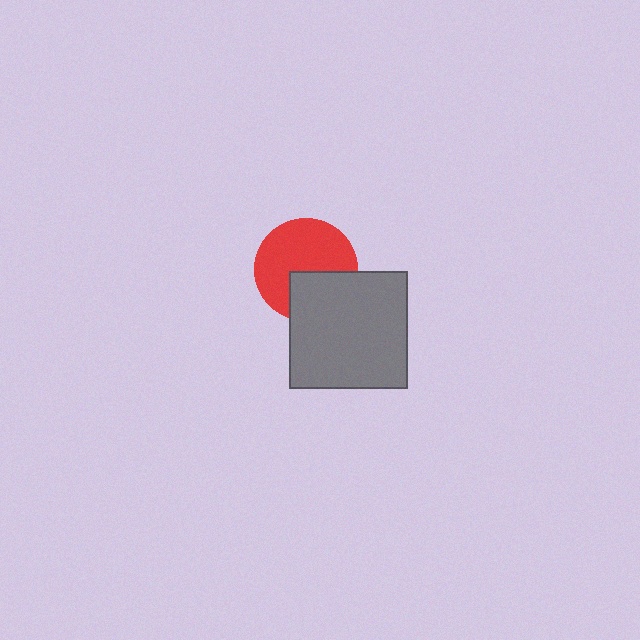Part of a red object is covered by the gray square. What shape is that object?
It is a circle.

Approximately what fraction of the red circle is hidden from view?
Roughly 33% of the red circle is hidden behind the gray square.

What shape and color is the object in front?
The object in front is a gray square.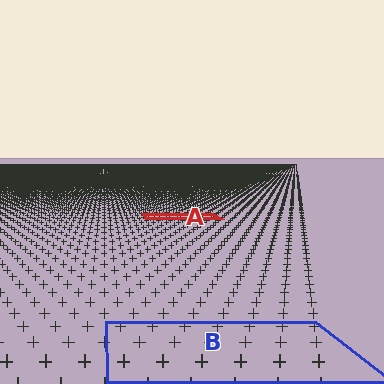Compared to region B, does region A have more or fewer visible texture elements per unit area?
Region A has more texture elements per unit area — they are packed more densely because it is farther away.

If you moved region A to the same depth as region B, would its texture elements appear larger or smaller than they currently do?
They would appear larger. At a closer depth, the same texture elements are projected at a bigger on-screen size.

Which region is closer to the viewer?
Region B is closer. The texture elements there are larger and more spread out.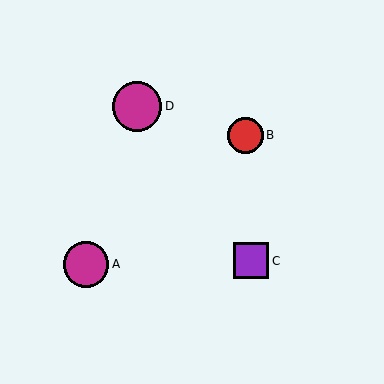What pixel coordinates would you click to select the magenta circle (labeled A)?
Click at (86, 264) to select the magenta circle A.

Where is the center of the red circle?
The center of the red circle is at (245, 135).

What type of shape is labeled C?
Shape C is a purple square.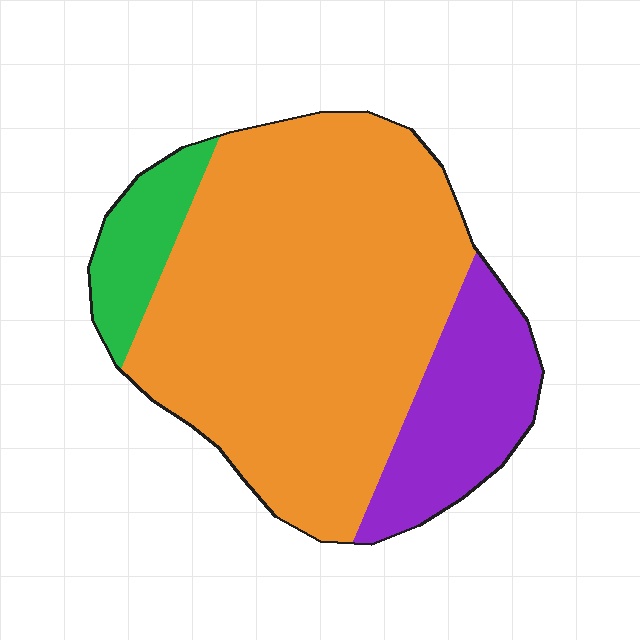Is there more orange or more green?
Orange.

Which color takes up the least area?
Green, at roughly 10%.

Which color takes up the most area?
Orange, at roughly 70%.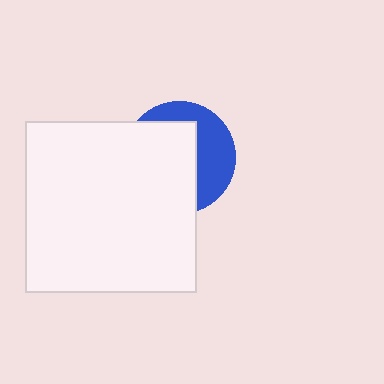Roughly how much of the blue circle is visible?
A small part of it is visible (roughly 40%).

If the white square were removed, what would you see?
You would see the complete blue circle.